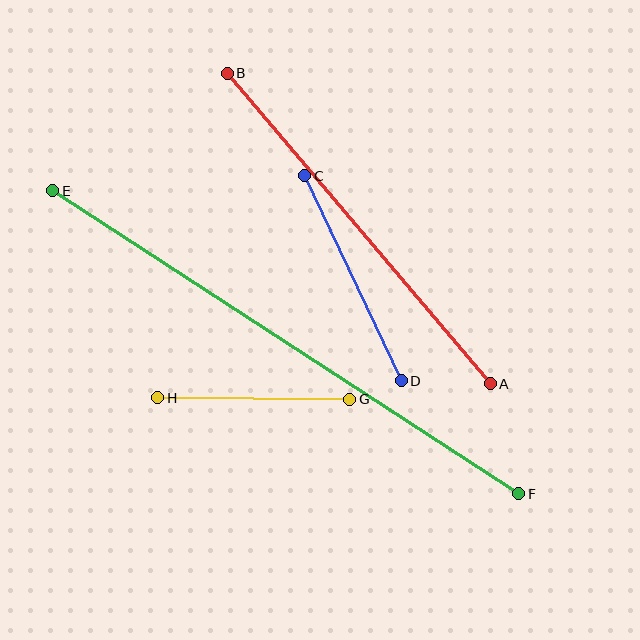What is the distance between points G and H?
The distance is approximately 192 pixels.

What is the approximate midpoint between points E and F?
The midpoint is at approximately (286, 342) pixels.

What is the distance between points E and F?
The distance is approximately 556 pixels.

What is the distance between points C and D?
The distance is approximately 227 pixels.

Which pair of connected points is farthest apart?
Points E and F are farthest apart.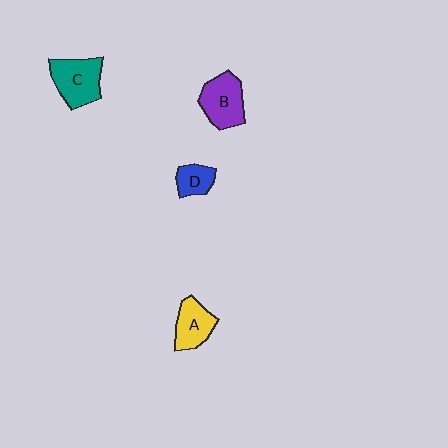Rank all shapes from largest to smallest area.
From largest to smallest: C (teal), B (purple), A (yellow), D (blue).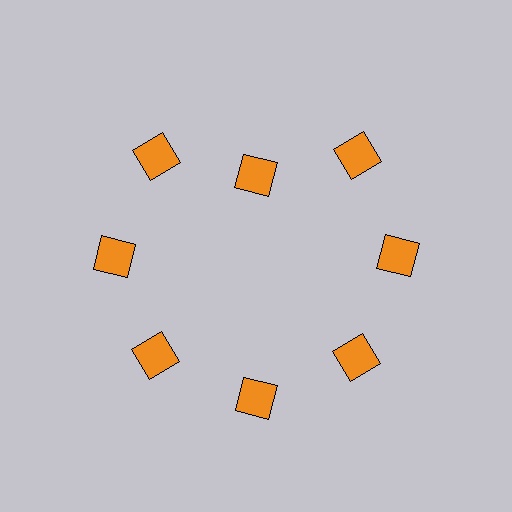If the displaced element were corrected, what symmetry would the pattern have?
It would have 8-fold rotational symmetry — the pattern would map onto itself every 45 degrees.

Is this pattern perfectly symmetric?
No. The 8 orange diamonds are arranged in a ring, but one element near the 12 o'clock position is pulled inward toward the center, breaking the 8-fold rotational symmetry.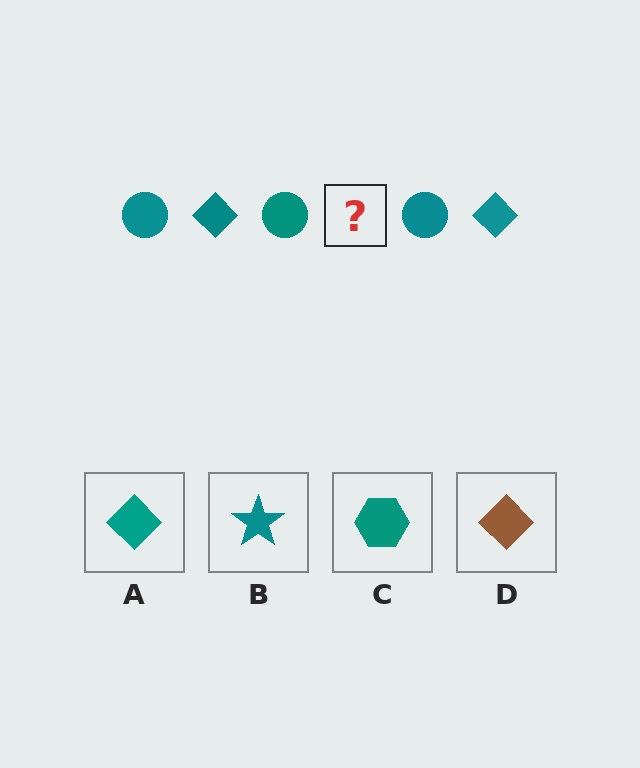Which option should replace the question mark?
Option A.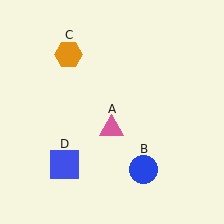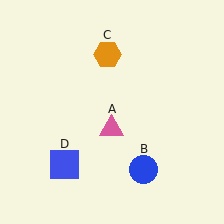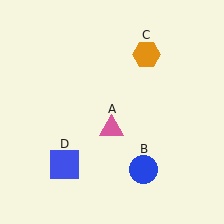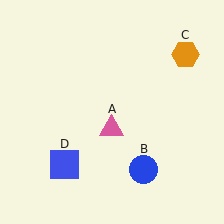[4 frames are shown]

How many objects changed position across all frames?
1 object changed position: orange hexagon (object C).